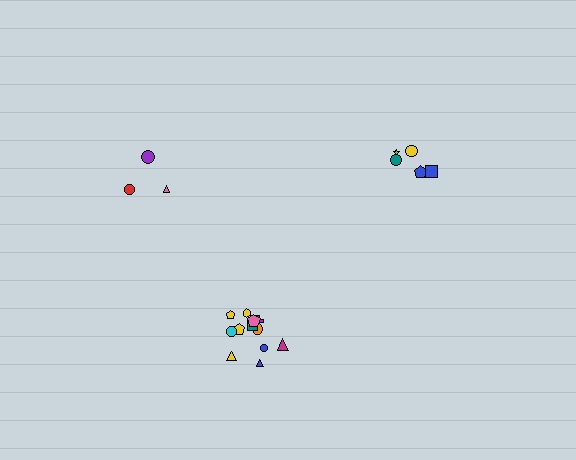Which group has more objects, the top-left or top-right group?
The top-right group.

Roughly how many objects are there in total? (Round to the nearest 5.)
Roughly 20 objects in total.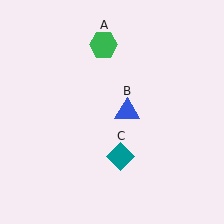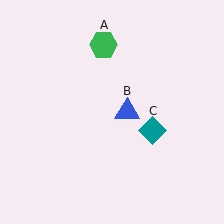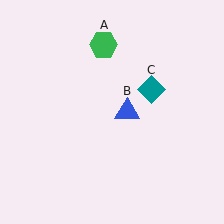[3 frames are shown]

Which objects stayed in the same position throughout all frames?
Green hexagon (object A) and blue triangle (object B) remained stationary.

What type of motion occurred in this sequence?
The teal diamond (object C) rotated counterclockwise around the center of the scene.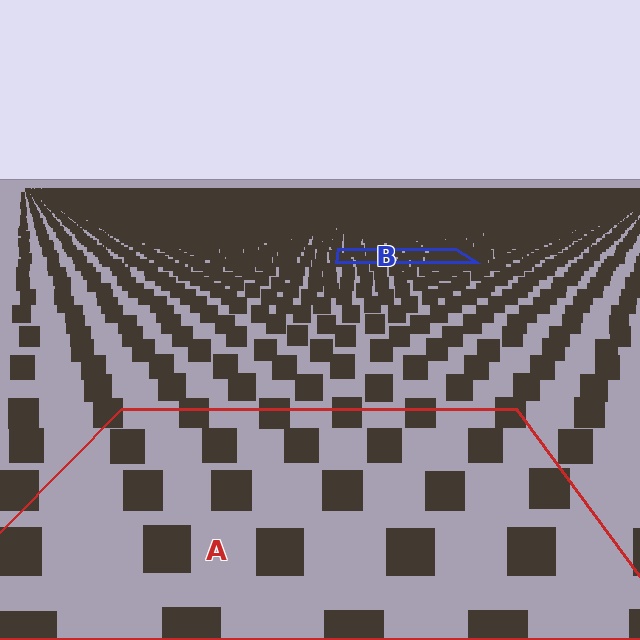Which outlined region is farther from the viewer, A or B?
Region B is farther from the viewer — the texture elements inside it appear smaller and more densely packed.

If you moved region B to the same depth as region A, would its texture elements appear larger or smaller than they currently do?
They would appear larger. At a closer depth, the same texture elements are projected at a bigger on-screen size.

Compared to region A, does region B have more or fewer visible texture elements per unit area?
Region B has more texture elements per unit area — they are packed more densely because it is farther away.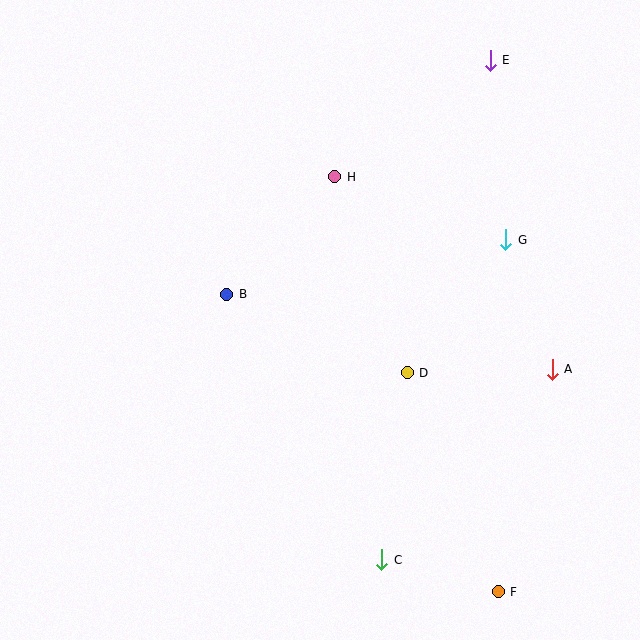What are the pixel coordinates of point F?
Point F is at (498, 592).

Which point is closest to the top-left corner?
Point B is closest to the top-left corner.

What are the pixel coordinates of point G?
Point G is at (506, 240).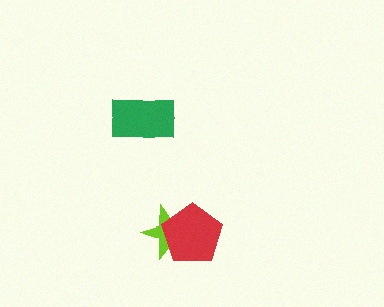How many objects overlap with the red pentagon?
1 object overlaps with the red pentagon.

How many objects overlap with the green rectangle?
0 objects overlap with the green rectangle.